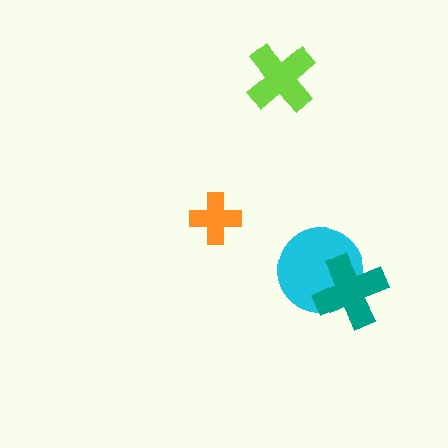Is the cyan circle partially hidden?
Yes, it is partially covered by another shape.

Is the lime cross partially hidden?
No, no other shape covers it.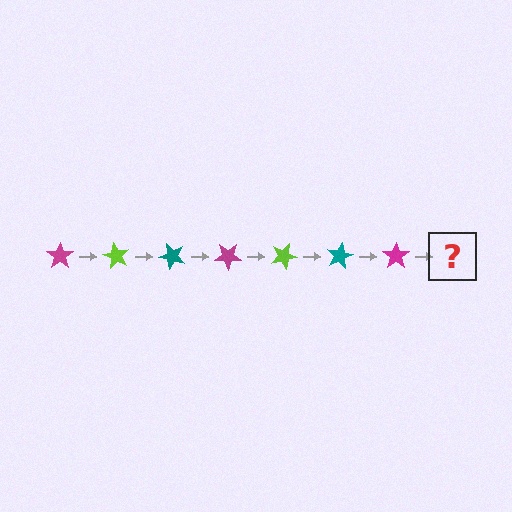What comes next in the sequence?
The next element should be a lime star, rotated 420 degrees from the start.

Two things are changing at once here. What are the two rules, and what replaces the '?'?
The two rules are that it rotates 60 degrees each step and the color cycles through magenta, lime, and teal. The '?' should be a lime star, rotated 420 degrees from the start.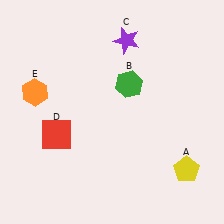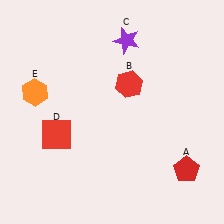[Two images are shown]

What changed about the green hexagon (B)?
In Image 1, B is green. In Image 2, it changed to red.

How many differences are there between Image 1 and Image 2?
There are 2 differences between the two images.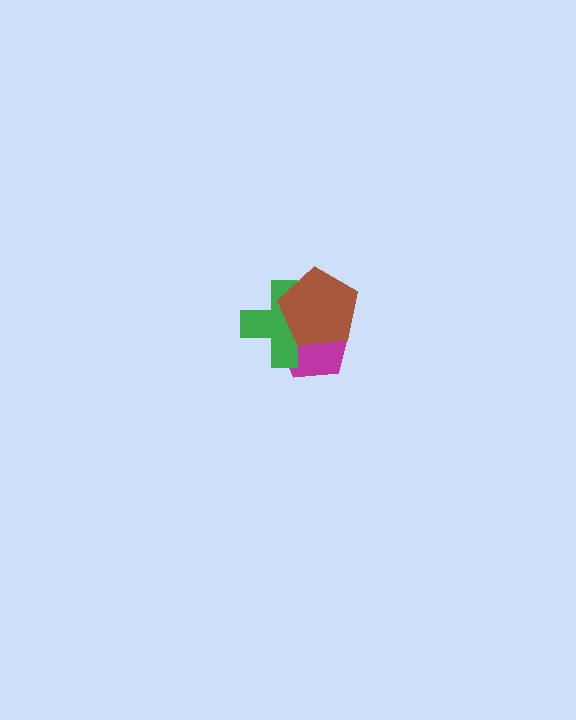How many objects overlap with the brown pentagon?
2 objects overlap with the brown pentagon.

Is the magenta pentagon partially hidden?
Yes, it is partially covered by another shape.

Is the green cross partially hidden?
Yes, it is partially covered by another shape.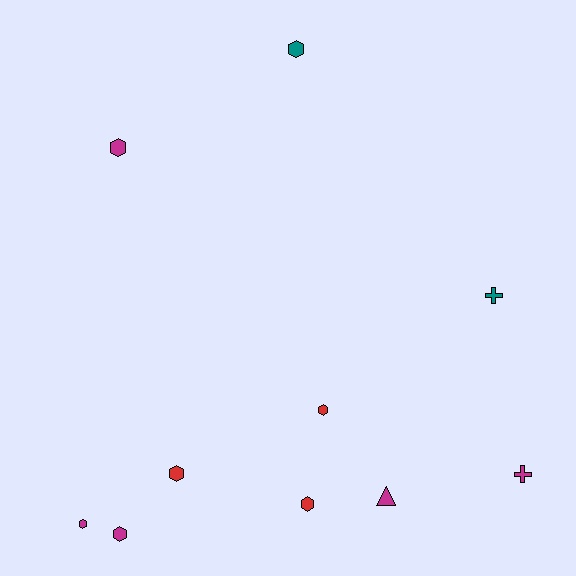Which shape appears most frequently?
Hexagon, with 7 objects.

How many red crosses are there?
There are no red crosses.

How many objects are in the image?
There are 10 objects.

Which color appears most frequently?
Magenta, with 5 objects.